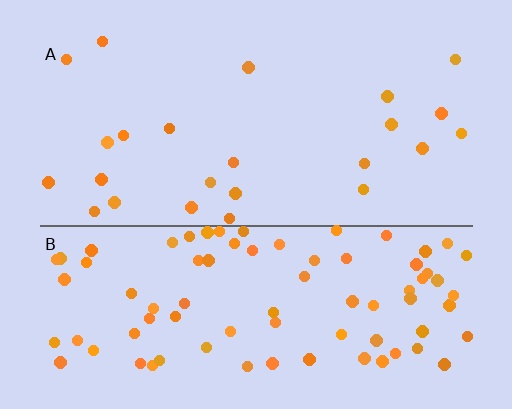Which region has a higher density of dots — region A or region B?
B (the bottom).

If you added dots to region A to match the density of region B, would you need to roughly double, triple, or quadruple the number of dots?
Approximately quadruple.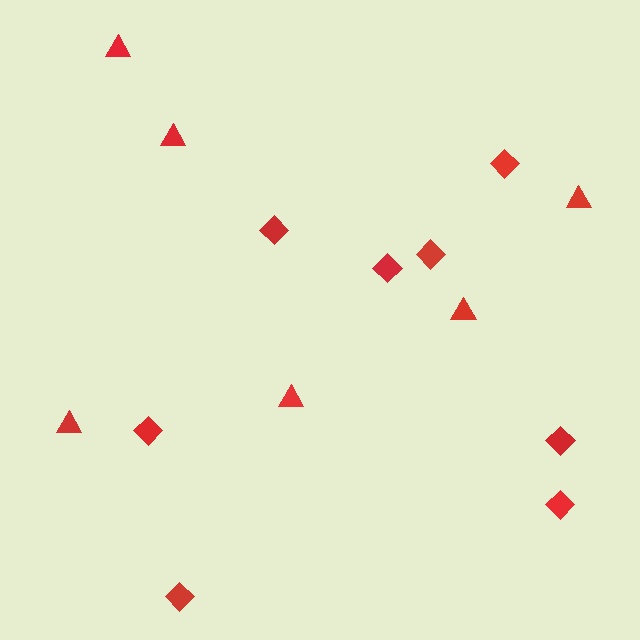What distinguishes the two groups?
There are 2 groups: one group of triangles (6) and one group of diamonds (8).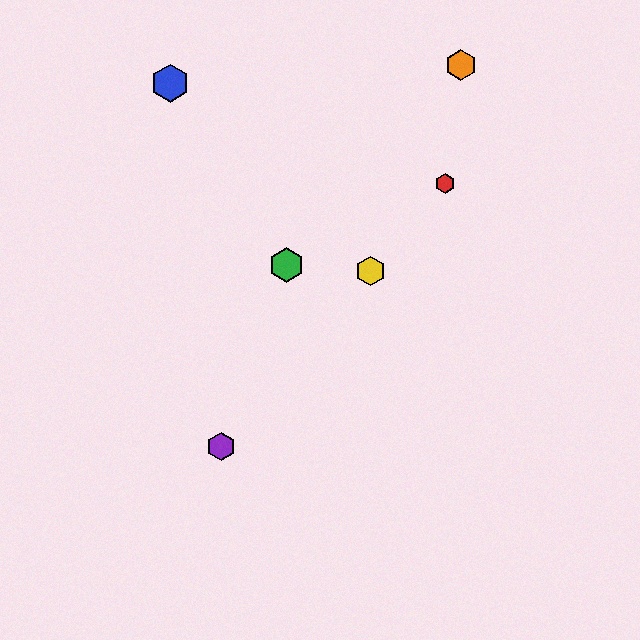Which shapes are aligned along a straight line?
The red hexagon, the yellow hexagon, the purple hexagon are aligned along a straight line.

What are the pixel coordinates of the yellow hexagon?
The yellow hexagon is at (371, 271).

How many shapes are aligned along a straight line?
3 shapes (the red hexagon, the yellow hexagon, the purple hexagon) are aligned along a straight line.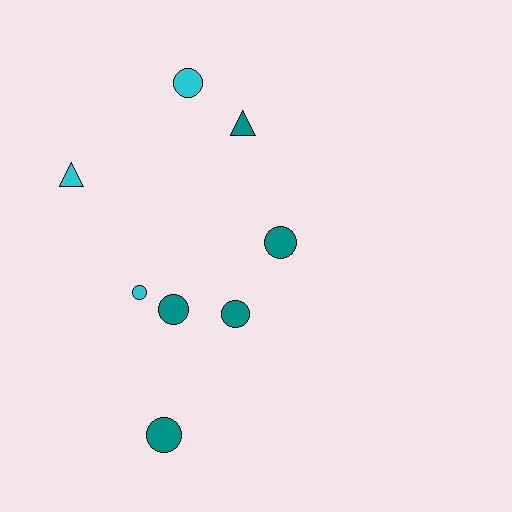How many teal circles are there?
There are 4 teal circles.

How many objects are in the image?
There are 8 objects.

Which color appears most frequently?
Teal, with 5 objects.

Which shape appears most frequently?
Circle, with 6 objects.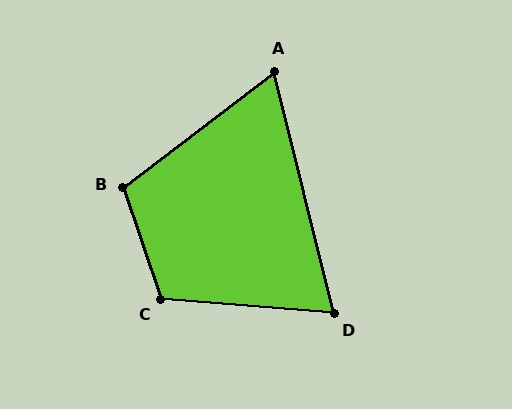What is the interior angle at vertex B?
Approximately 109 degrees (obtuse).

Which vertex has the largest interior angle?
C, at approximately 113 degrees.